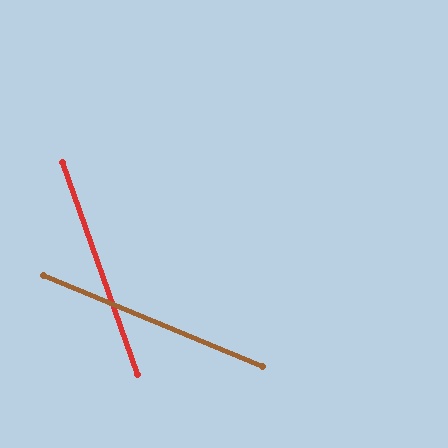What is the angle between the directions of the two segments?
Approximately 48 degrees.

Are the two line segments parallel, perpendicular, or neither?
Neither parallel nor perpendicular — they differ by about 48°.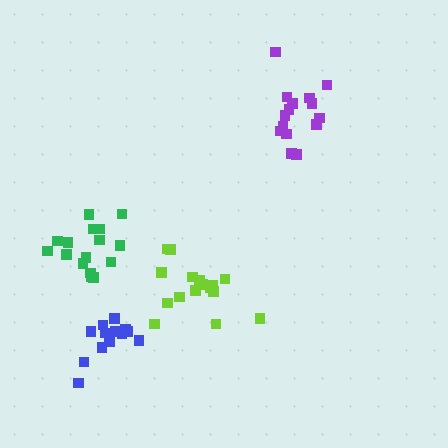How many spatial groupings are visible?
There are 4 spatial groupings.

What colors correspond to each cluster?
The clusters are colored: blue, green, lime, purple.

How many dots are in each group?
Group 1: 13 dots, Group 2: 16 dots, Group 3: 16 dots, Group 4: 15 dots (60 total).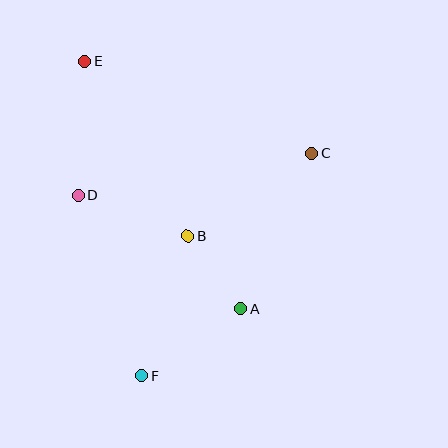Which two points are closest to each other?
Points A and B are closest to each other.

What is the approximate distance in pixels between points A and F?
The distance between A and F is approximately 119 pixels.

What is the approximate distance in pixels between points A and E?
The distance between A and E is approximately 292 pixels.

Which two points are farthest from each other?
Points E and F are farthest from each other.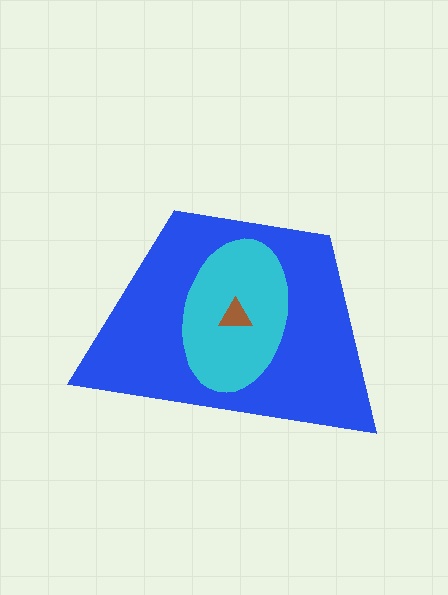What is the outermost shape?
The blue trapezoid.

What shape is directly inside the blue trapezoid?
The cyan ellipse.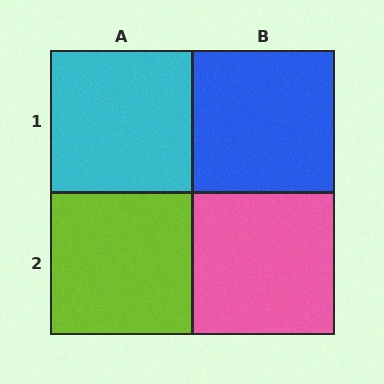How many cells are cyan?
1 cell is cyan.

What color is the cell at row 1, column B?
Blue.